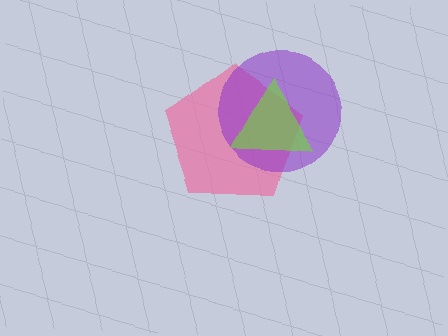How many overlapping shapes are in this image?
There are 3 overlapping shapes in the image.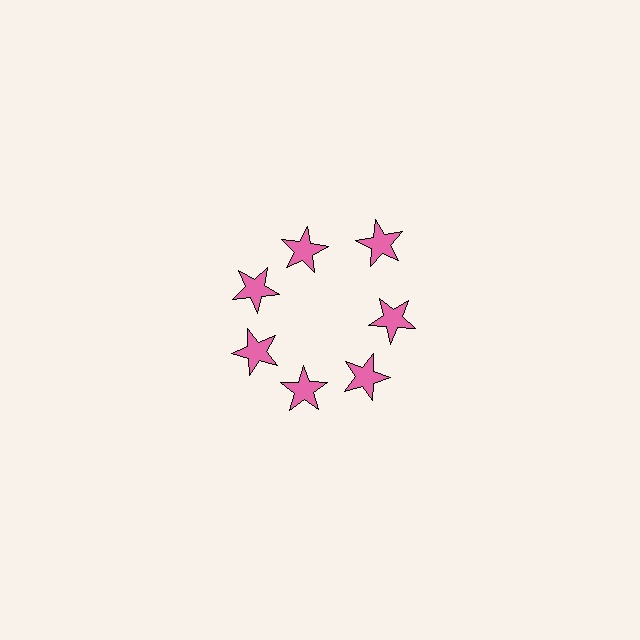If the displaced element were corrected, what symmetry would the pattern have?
It would have 7-fold rotational symmetry — the pattern would map onto itself every 51 degrees.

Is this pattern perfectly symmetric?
No. The 7 pink stars are arranged in a ring, but one element near the 1 o'clock position is pushed outward from the center, breaking the 7-fold rotational symmetry.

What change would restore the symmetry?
The symmetry would be restored by moving it inward, back onto the ring so that all 7 stars sit at equal angles and equal distance from the center.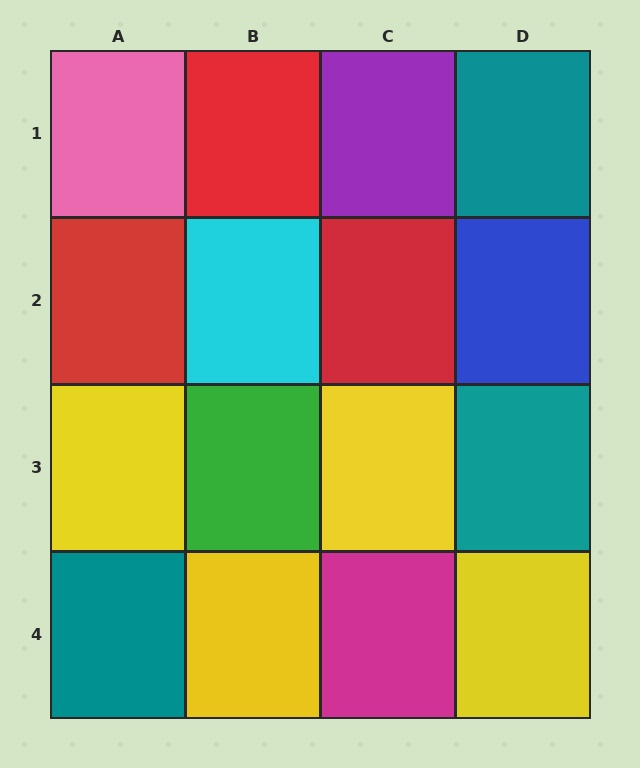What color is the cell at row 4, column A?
Teal.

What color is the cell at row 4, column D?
Yellow.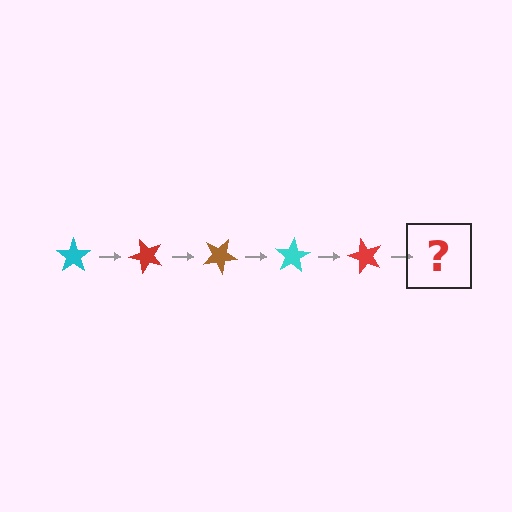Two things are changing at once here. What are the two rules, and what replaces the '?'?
The two rules are that it rotates 50 degrees each step and the color cycles through cyan, red, and brown. The '?' should be a brown star, rotated 250 degrees from the start.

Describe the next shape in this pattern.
It should be a brown star, rotated 250 degrees from the start.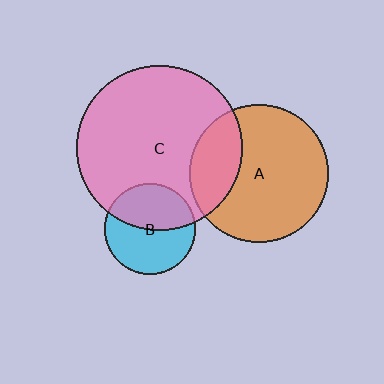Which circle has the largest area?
Circle C (pink).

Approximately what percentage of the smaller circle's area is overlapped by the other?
Approximately 45%.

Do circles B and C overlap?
Yes.